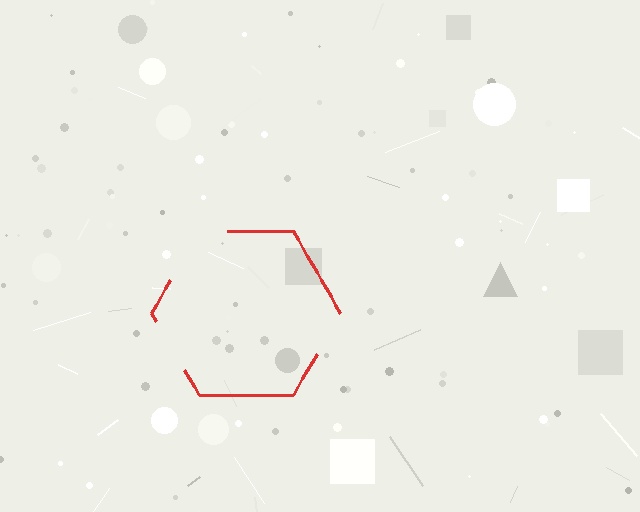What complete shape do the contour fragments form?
The contour fragments form a hexagon.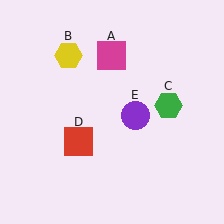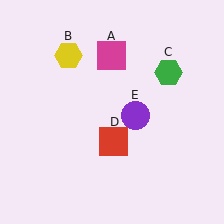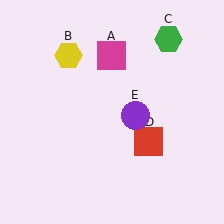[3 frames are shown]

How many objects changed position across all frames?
2 objects changed position: green hexagon (object C), red square (object D).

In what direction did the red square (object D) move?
The red square (object D) moved right.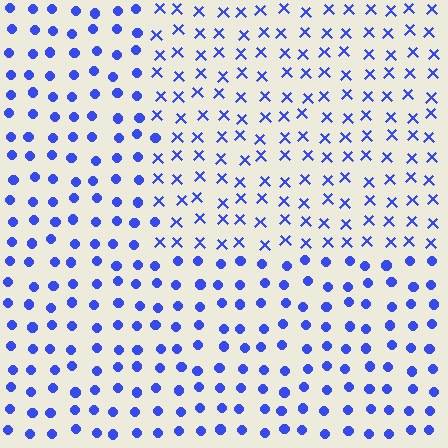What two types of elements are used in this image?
The image uses X marks inside the rectangle region and circles outside it.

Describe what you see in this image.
The image is filled with small blue elements arranged in a uniform grid. A rectangle-shaped region contains X marks, while the surrounding area contains circles. The boundary is defined purely by the change in element shape.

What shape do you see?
I see a rectangle.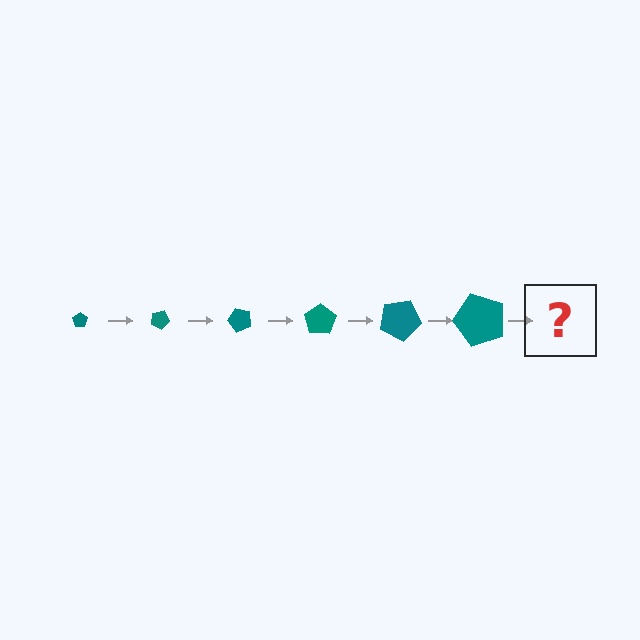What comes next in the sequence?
The next element should be a pentagon, larger than the previous one and rotated 150 degrees from the start.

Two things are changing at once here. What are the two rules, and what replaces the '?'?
The two rules are that the pentagon grows larger each step and it rotates 25 degrees each step. The '?' should be a pentagon, larger than the previous one and rotated 150 degrees from the start.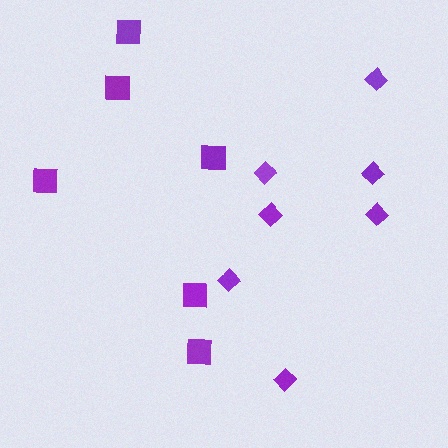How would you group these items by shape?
There are 2 groups: one group of diamonds (7) and one group of squares (6).